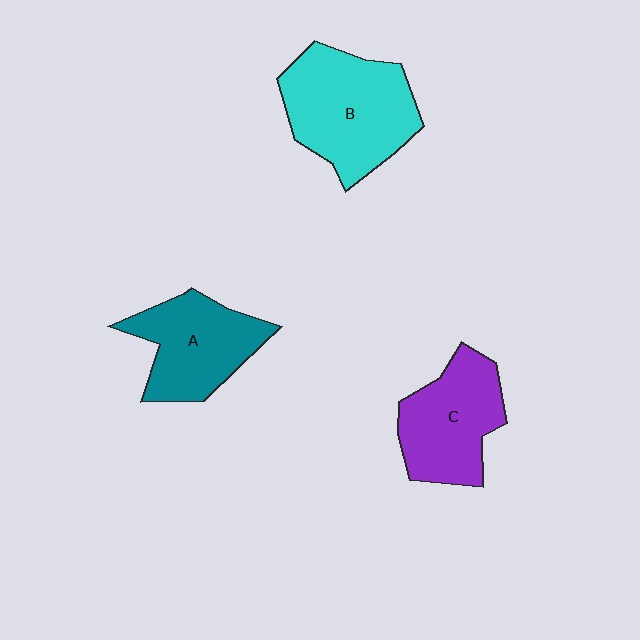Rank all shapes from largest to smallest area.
From largest to smallest: B (cyan), C (purple), A (teal).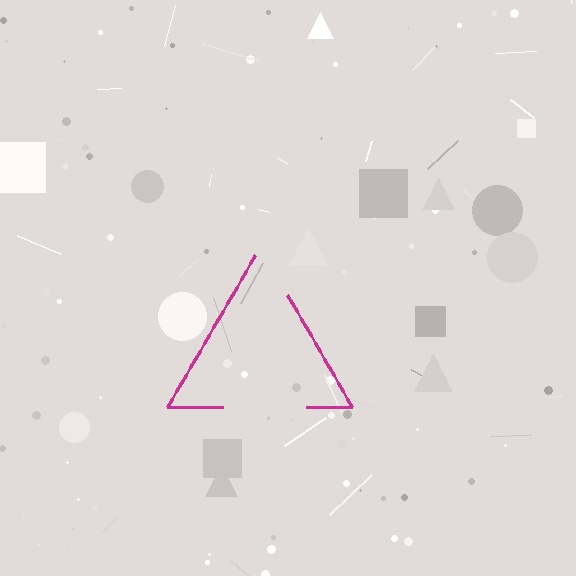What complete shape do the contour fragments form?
The contour fragments form a triangle.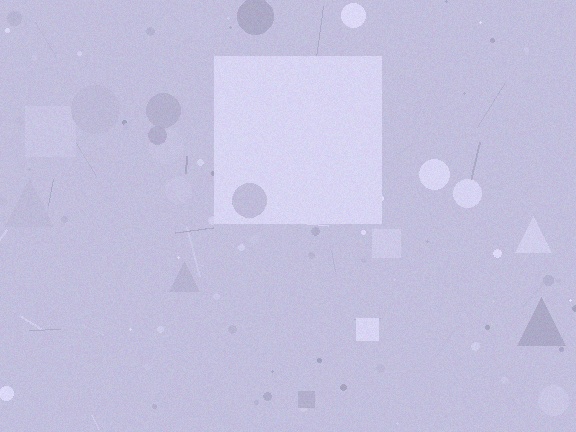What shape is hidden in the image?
A square is hidden in the image.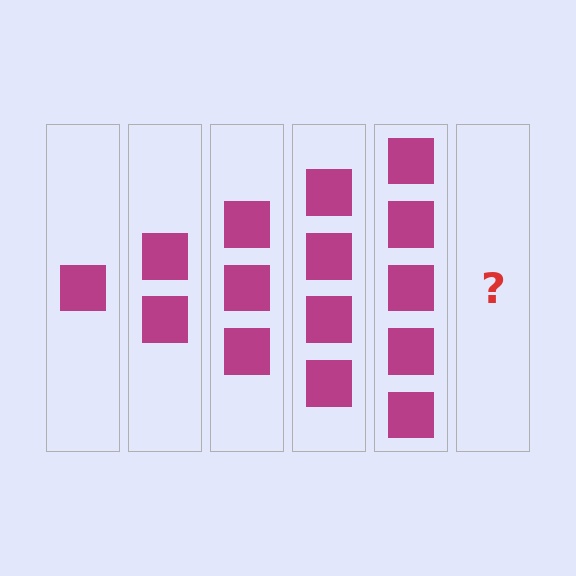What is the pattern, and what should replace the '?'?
The pattern is that each step adds one more square. The '?' should be 6 squares.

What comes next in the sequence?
The next element should be 6 squares.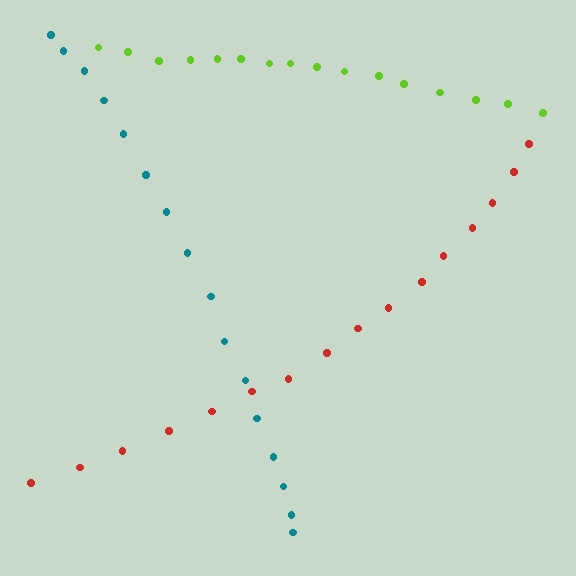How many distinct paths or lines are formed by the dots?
There are 3 distinct paths.